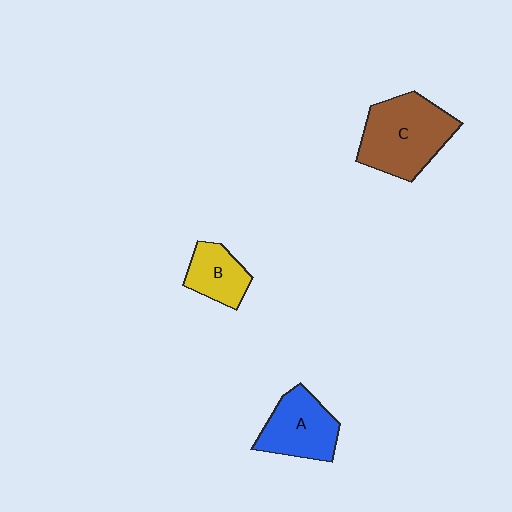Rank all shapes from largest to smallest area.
From largest to smallest: C (brown), A (blue), B (yellow).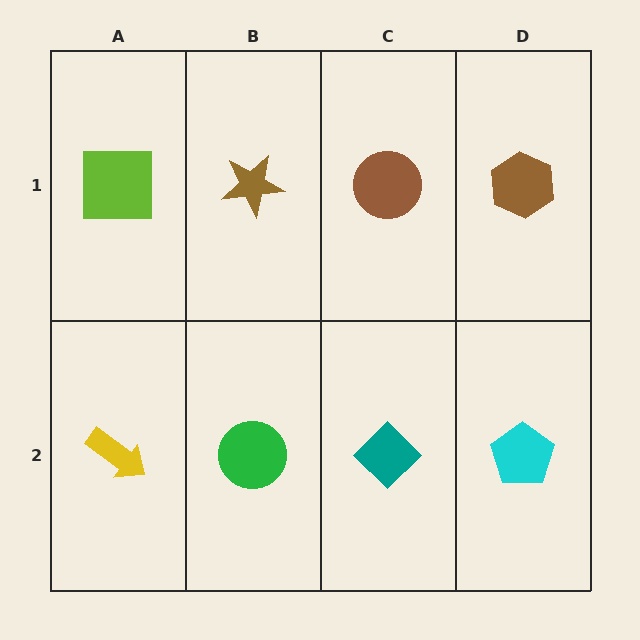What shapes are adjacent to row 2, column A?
A lime square (row 1, column A), a green circle (row 2, column B).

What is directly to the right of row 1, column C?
A brown hexagon.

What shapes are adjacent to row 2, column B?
A brown star (row 1, column B), a yellow arrow (row 2, column A), a teal diamond (row 2, column C).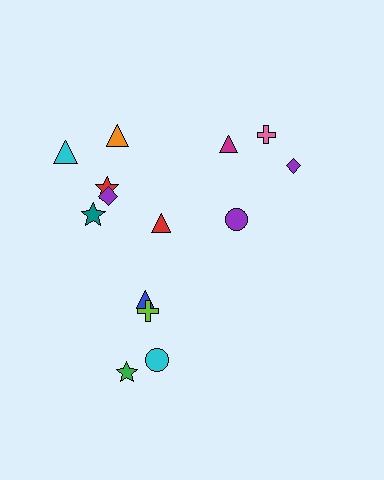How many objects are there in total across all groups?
There are 14 objects.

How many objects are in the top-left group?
There are 6 objects.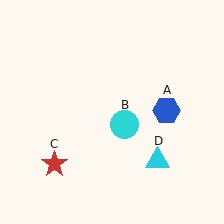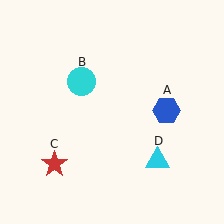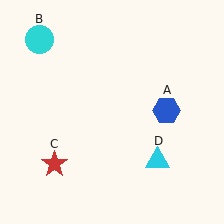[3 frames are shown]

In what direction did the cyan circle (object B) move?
The cyan circle (object B) moved up and to the left.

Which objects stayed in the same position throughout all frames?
Blue hexagon (object A) and red star (object C) and cyan triangle (object D) remained stationary.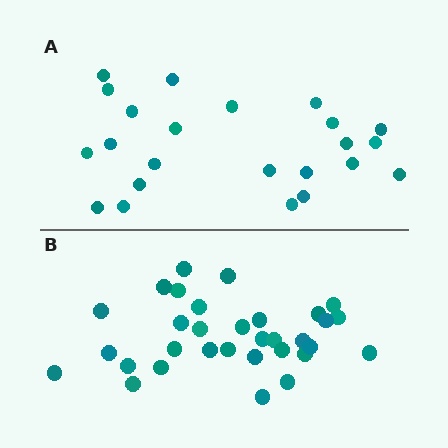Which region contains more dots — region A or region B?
Region B (the bottom region) has more dots.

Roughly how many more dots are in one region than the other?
Region B has roughly 8 or so more dots than region A.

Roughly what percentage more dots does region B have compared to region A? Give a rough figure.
About 40% more.